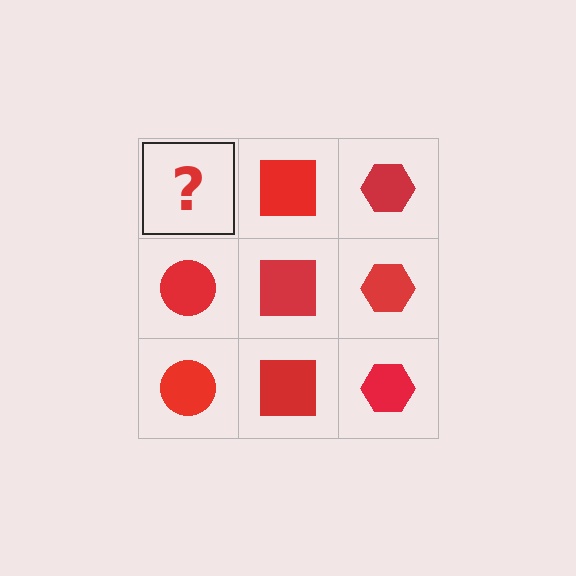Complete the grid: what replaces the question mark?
The question mark should be replaced with a red circle.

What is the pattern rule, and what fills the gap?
The rule is that each column has a consistent shape. The gap should be filled with a red circle.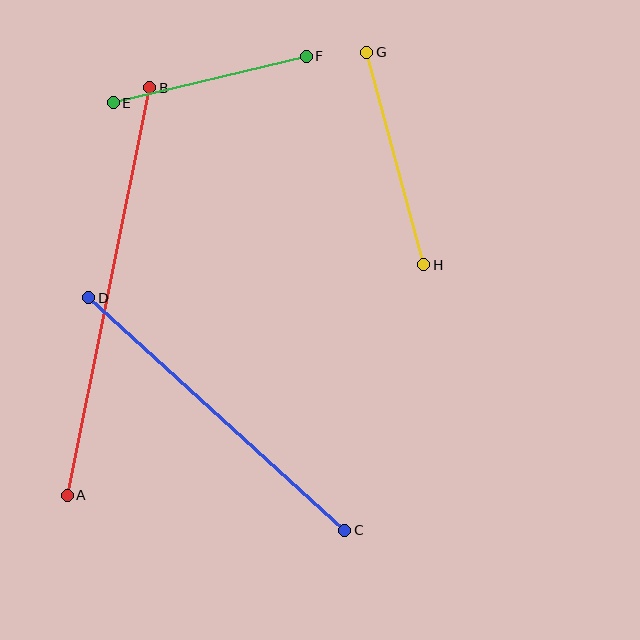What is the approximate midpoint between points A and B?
The midpoint is at approximately (108, 292) pixels.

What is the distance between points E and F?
The distance is approximately 198 pixels.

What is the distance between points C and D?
The distance is approximately 346 pixels.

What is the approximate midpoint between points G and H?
The midpoint is at approximately (395, 158) pixels.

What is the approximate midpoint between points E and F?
The midpoint is at approximately (210, 79) pixels.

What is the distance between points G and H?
The distance is approximately 220 pixels.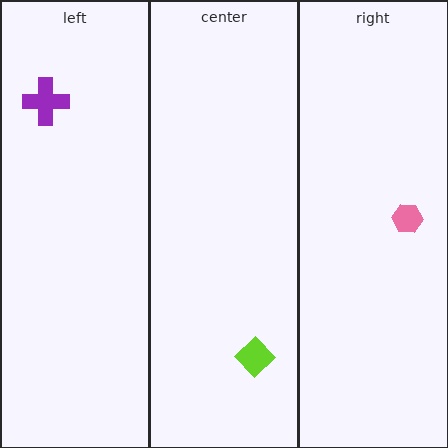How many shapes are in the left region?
1.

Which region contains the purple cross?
The left region.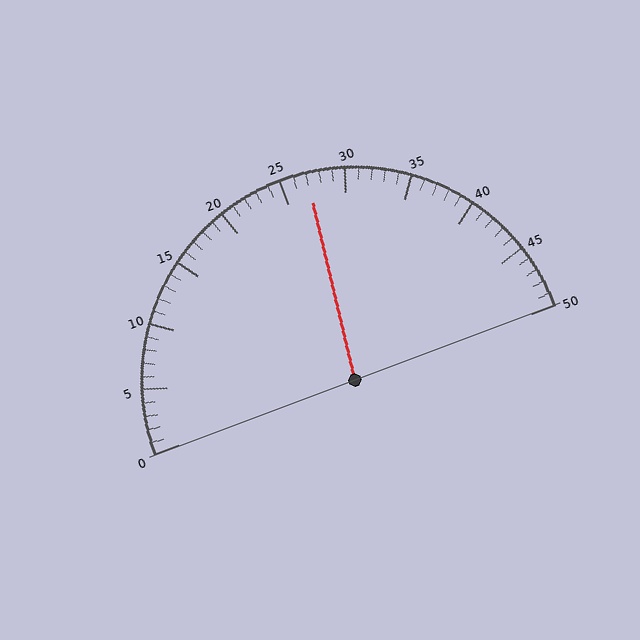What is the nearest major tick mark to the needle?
The nearest major tick mark is 25.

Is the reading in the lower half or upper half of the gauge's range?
The reading is in the upper half of the range (0 to 50).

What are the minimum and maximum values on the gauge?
The gauge ranges from 0 to 50.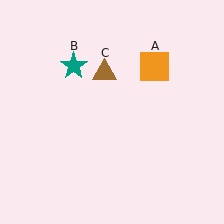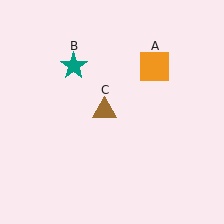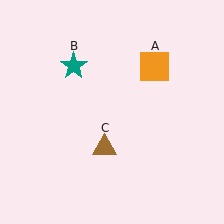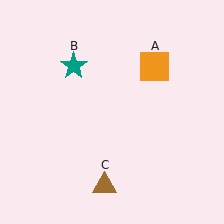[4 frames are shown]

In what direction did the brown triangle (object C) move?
The brown triangle (object C) moved down.